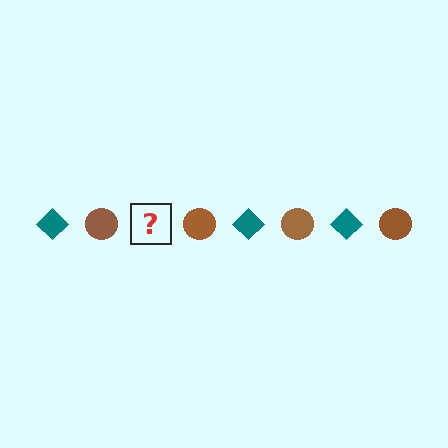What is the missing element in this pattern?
The missing element is a teal diamond.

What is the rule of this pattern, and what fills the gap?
The rule is that the pattern alternates between teal diamond and brown circle. The gap should be filled with a teal diamond.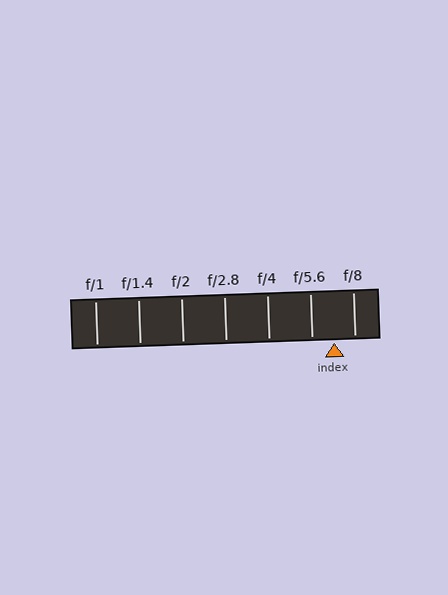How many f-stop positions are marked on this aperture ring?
There are 7 f-stop positions marked.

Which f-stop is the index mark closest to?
The index mark is closest to f/8.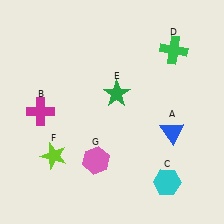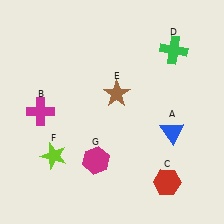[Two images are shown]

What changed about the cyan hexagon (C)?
In Image 1, C is cyan. In Image 2, it changed to red.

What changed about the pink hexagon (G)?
In Image 1, G is pink. In Image 2, it changed to magenta.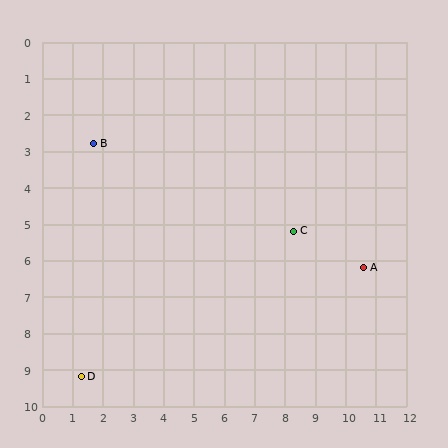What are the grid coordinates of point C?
Point C is at approximately (8.3, 5.2).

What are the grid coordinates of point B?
Point B is at approximately (1.7, 2.8).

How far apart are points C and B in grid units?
Points C and B are about 7.0 grid units apart.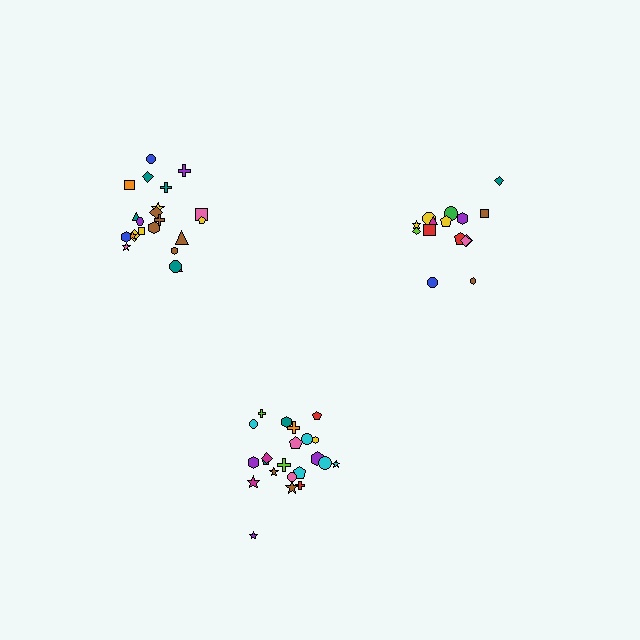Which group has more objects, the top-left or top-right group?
The top-left group.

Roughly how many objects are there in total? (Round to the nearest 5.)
Roughly 60 objects in total.